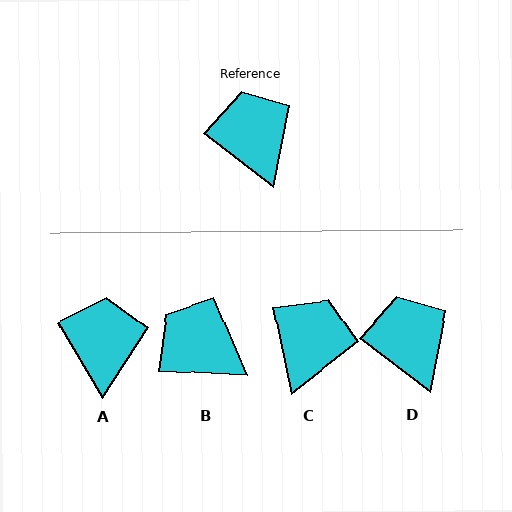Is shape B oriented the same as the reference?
No, it is off by about 34 degrees.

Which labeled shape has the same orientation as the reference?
D.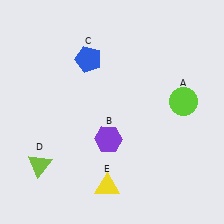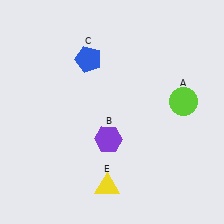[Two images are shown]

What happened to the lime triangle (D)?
The lime triangle (D) was removed in Image 2. It was in the bottom-left area of Image 1.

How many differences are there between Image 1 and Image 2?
There is 1 difference between the two images.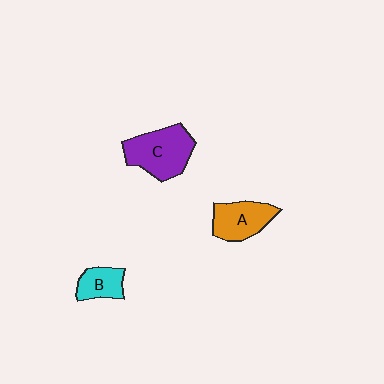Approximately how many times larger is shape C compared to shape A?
Approximately 1.4 times.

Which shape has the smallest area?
Shape B (cyan).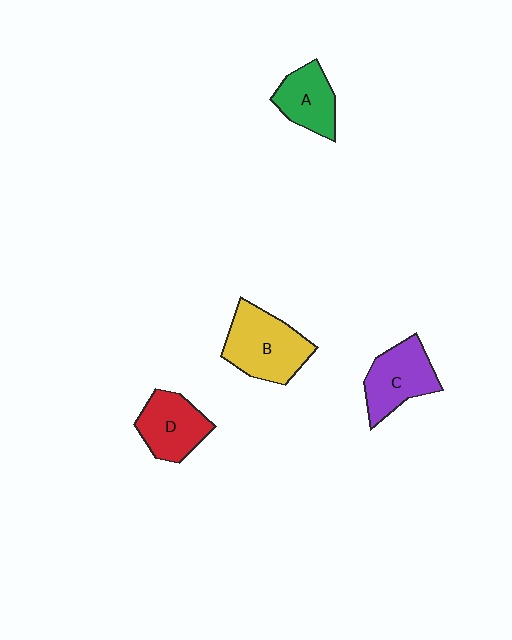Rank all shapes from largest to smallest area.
From largest to smallest: B (yellow), C (purple), D (red), A (green).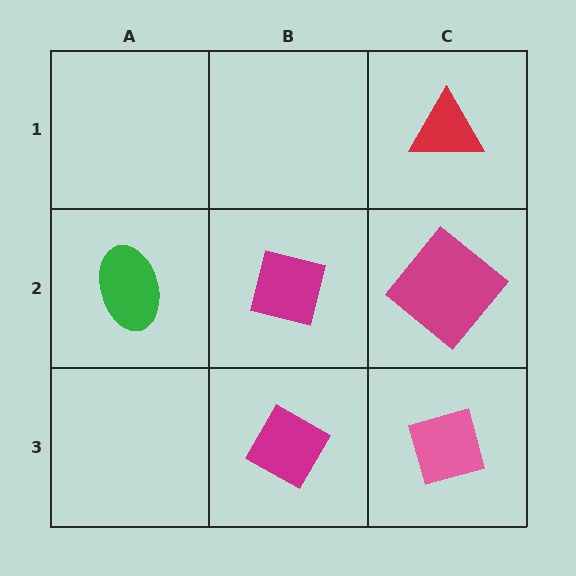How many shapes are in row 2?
3 shapes.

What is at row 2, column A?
A green ellipse.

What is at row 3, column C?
A pink diamond.